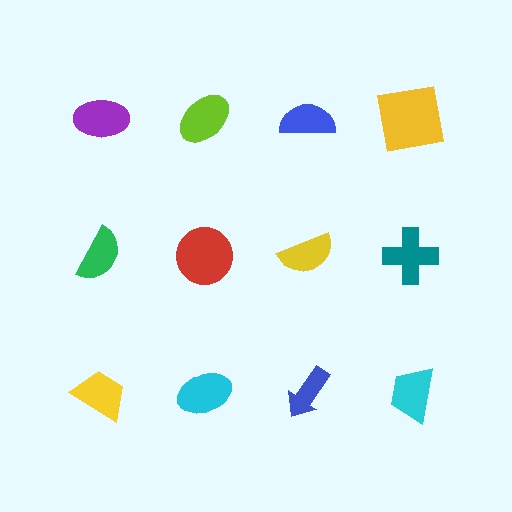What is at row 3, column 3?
A blue arrow.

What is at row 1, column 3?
A blue semicircle.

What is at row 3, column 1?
A yellow trapezoid.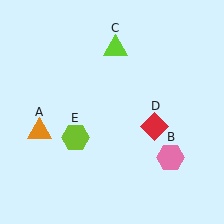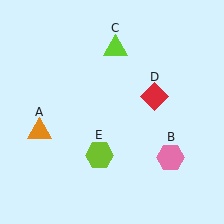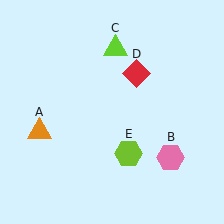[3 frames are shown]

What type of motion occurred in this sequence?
The red diamond (object D), lime hexagon (object E) rotated counterclockwise around the center of the scene.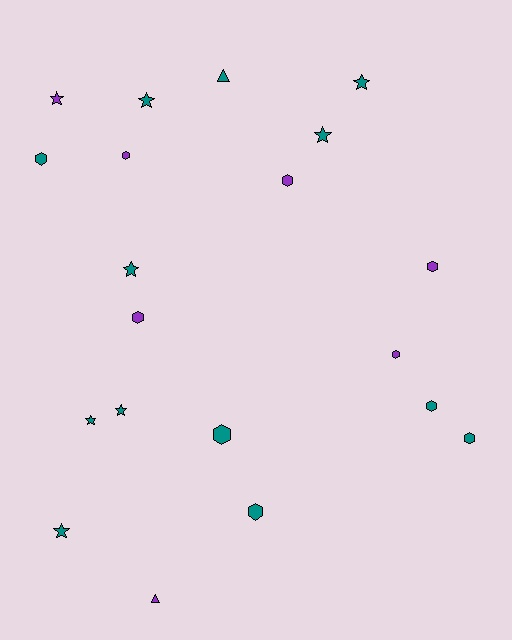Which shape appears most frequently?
Hexagon, with 10 objects.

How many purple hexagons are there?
There are 5 purple hexagons.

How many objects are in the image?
There are 20 objects.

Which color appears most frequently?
Teal, with 13 objects.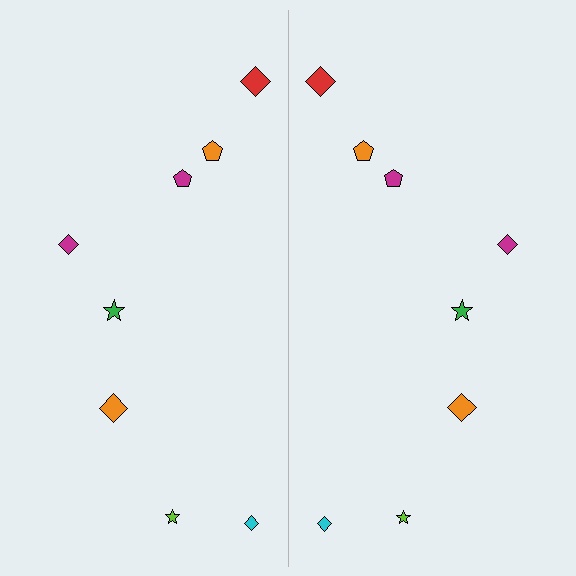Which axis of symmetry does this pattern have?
The pattern has a vertical axis of symmetry running through the center of the image.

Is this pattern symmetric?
Yes, this pattern has bilateral (reflection) symmetry.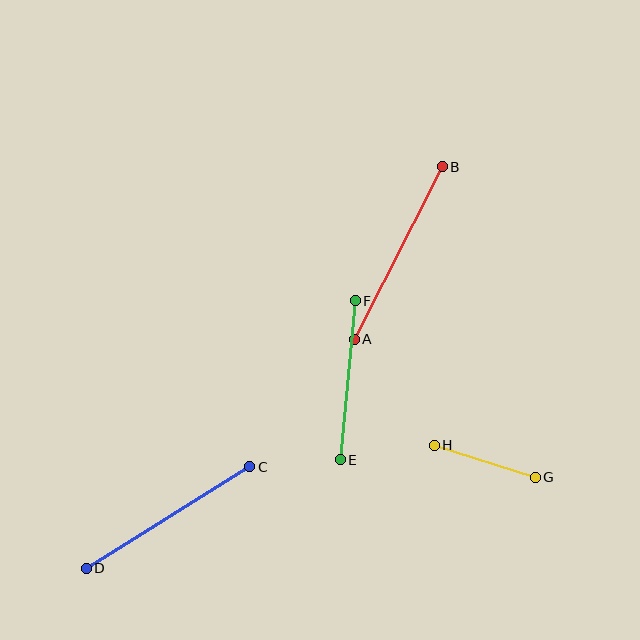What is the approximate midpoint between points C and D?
The midpoint is at approximately (168, 517) pixels.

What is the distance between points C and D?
The distance is approximately 193 pixels.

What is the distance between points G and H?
The distance is approximately 106 pixels.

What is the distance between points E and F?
The distance is approximately 160 pixels.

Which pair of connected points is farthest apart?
Points A and B are farthest apart.